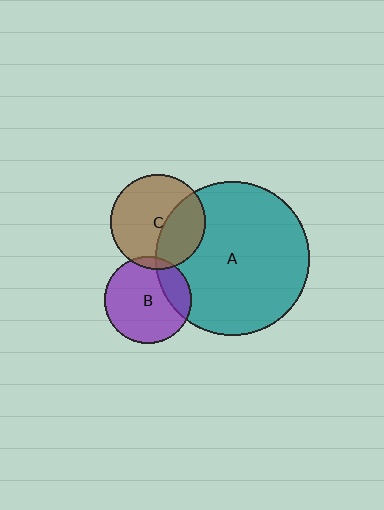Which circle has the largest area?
Circle A (teal).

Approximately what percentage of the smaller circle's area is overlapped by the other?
Approximately 5%.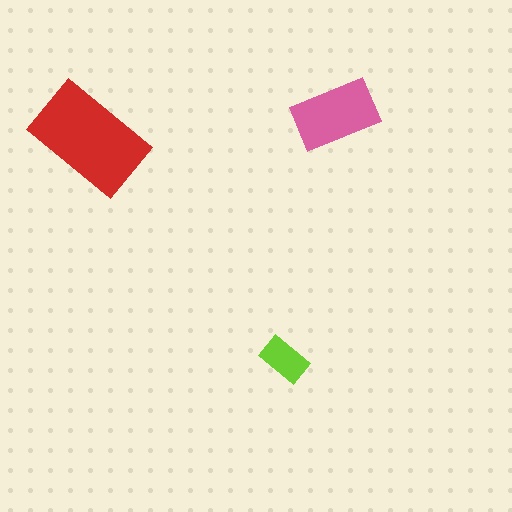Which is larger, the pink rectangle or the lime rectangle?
The pink one.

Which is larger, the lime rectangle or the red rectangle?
The red one.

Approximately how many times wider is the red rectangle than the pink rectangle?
About 1.5 times wider.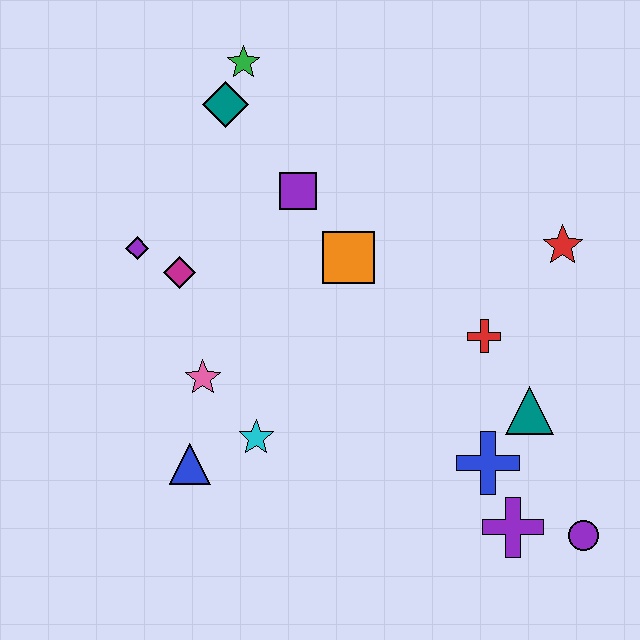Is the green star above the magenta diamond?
Yes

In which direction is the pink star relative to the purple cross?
The pink star is to the left of the purple cross.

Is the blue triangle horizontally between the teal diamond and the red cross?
No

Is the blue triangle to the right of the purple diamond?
Yes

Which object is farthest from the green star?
The purple circle is farthest from the green star.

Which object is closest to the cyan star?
The blue triangle is closest to the cyan star.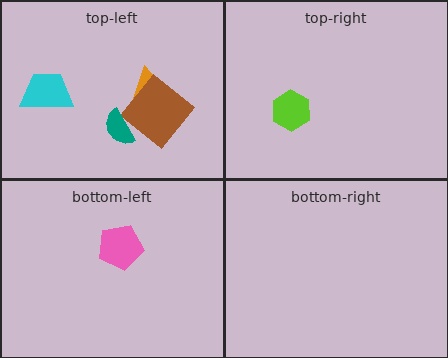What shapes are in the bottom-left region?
The pink pentagon.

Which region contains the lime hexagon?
The top-right region.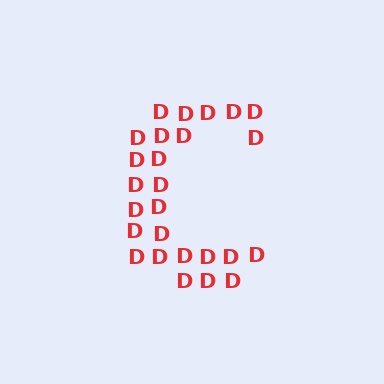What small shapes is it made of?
It is made of small letter D's.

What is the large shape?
The large shape is the letter C.